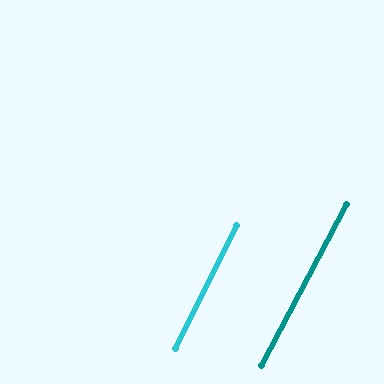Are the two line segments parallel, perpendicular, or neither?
Parallel — their directions differ by only 1.2°.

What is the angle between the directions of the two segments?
Approximately 1 degree.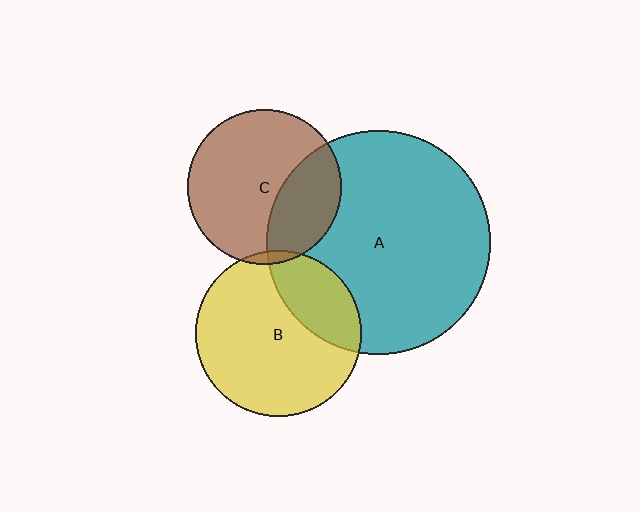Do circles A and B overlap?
Yes.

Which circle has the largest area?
Circle A (teal).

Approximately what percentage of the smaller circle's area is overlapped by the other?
Approximately 25%.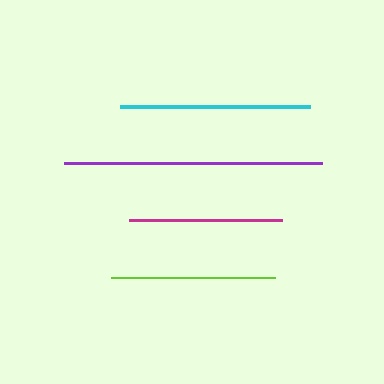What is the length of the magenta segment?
The magenta segment is approximately 153 pixels long.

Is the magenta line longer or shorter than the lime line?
The lime line is longer than the magenta line.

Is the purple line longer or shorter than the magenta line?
The purple line is longer than the magenta line.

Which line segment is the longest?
The purple line is the longest at approximately 258 pixels.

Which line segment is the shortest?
The magenta line is the shortest at approximately 153 pixels.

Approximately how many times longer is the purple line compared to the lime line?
The purple line is approximately 1.6 times the length of the lime line.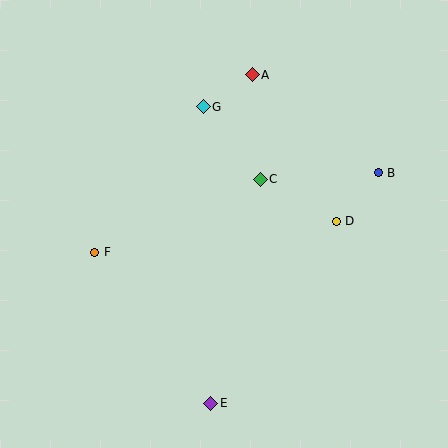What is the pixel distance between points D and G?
The distance between D and G is 176 pixels.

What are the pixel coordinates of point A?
Point A is at (252, 75).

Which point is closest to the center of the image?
Point C at (260, 179) is closest to the center.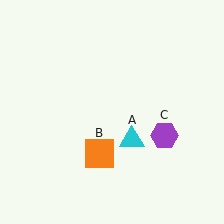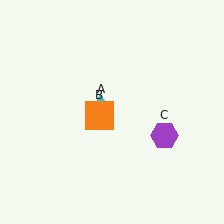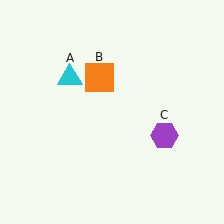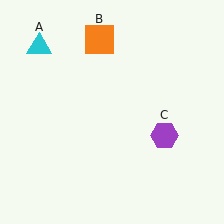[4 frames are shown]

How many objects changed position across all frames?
2 objects changed position: cyan triangle (object A), orange square (object B).